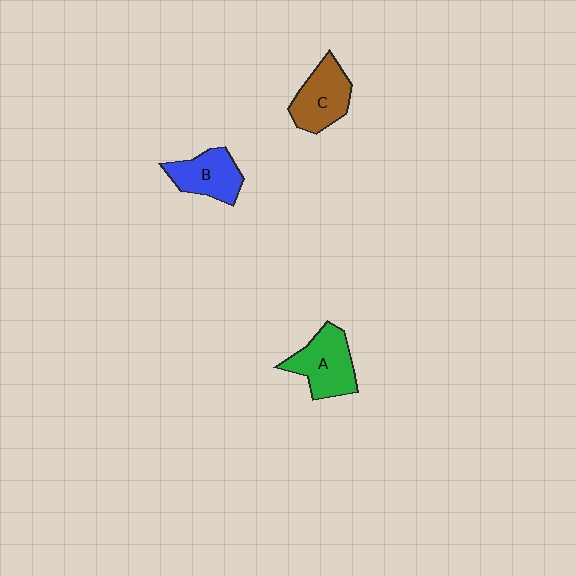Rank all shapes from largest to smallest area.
From largest to smallest: A (green), C (brown), B (blue).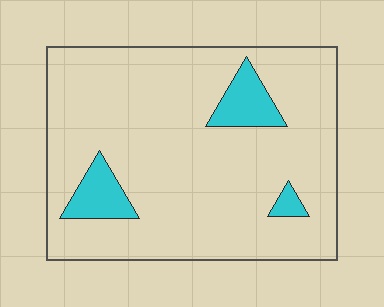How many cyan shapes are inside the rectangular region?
3.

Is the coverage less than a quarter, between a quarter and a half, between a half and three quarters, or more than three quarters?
Less than a quarter.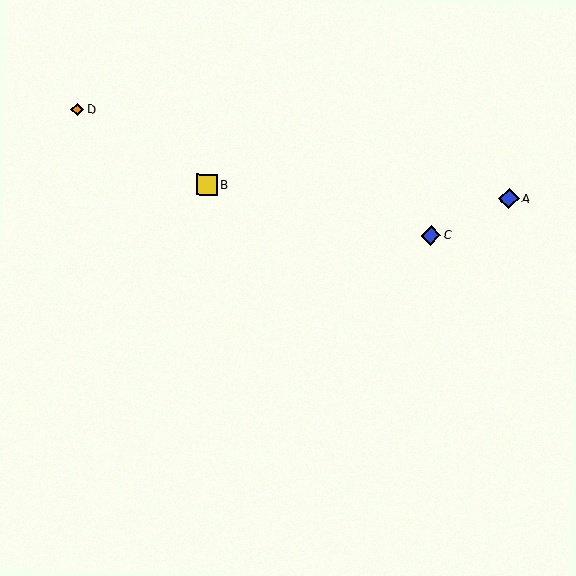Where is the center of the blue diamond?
The center of the blue diamond is at (509, 199).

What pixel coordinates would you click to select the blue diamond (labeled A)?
Click at (509, 199) to select the blue diamond A.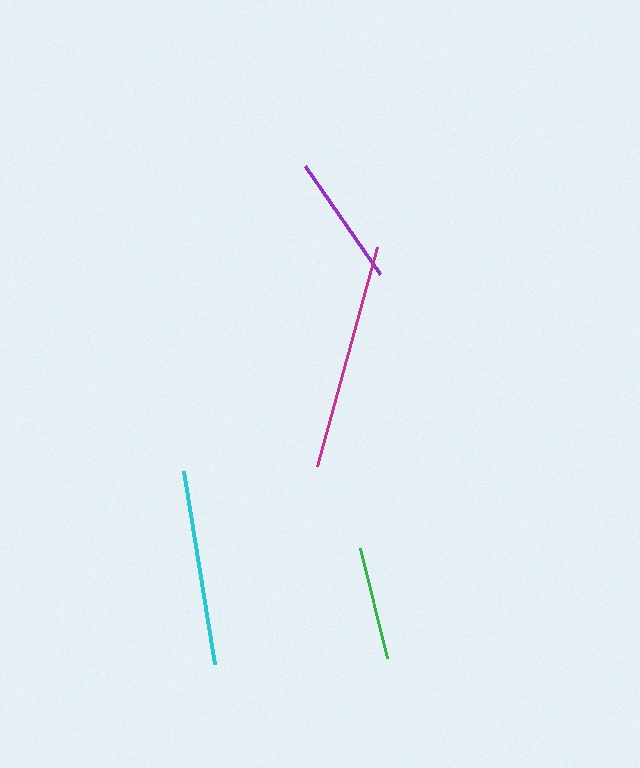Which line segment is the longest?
The magenta line is the longest at approximately 227 pixels.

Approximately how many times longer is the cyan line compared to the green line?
The cyan line is approximately 1.7 times the length of the green line.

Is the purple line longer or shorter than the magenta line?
The magenta line is longer than the purple line.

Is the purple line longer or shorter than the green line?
The purple line is longer than the green line.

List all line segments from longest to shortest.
From longest to shortest: magenta, cyan, purple, green.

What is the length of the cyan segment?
The cyan segment is approximately 195 pixels long.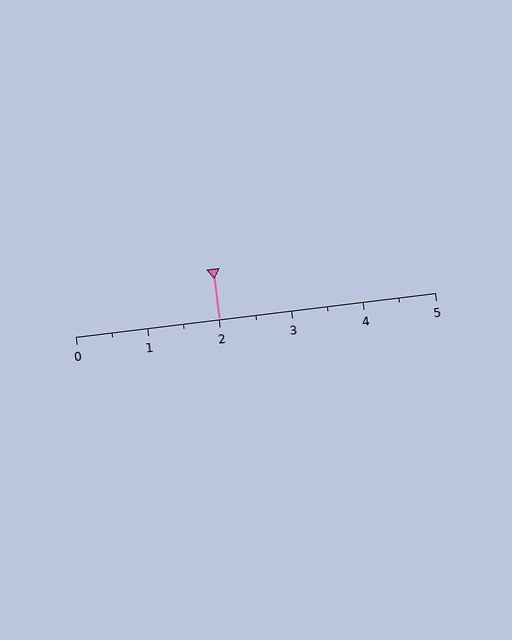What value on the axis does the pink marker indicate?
The marker indicates approximately 2.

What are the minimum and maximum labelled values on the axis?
The axis runs from 0 to 5.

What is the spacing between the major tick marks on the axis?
The major ticks are spaced 1 apart.